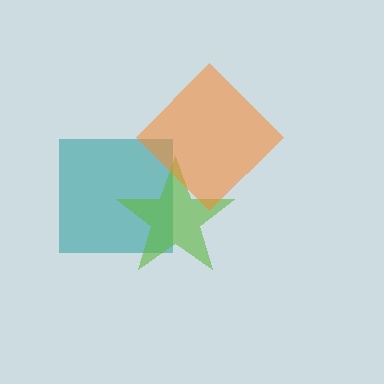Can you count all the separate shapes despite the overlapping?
Yes, there are 3 separate shapes.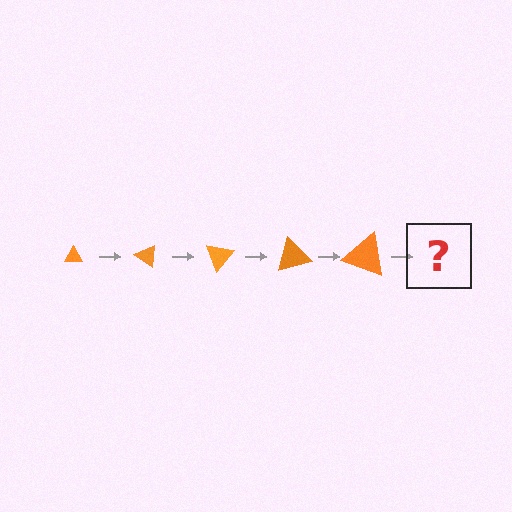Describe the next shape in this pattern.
It should be a triangle, larger than the previous one and rotated 175 degrees from the start.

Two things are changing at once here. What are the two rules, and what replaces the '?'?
The two rules are that the triangle grows larger each step and it rotates 35 degrees each step. The '?' should be a triangle, larger than the previous one and rotated 175 degrees from the start.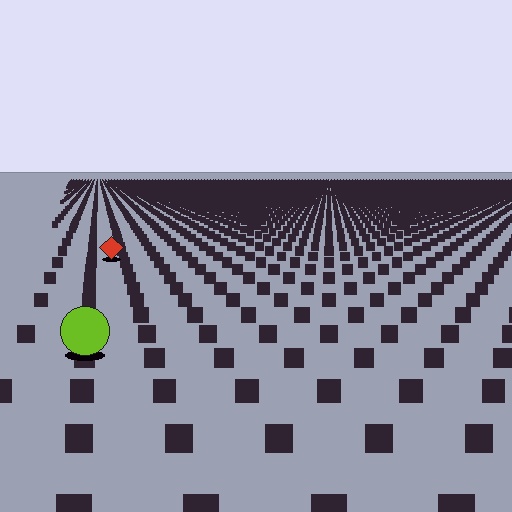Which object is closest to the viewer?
The lime circle is closest. The texture marks near it are larger and more spread out.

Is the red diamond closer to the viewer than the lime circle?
No. The lime circle is closer — you can tell from the texture gradient: the ground texture is coarser near it.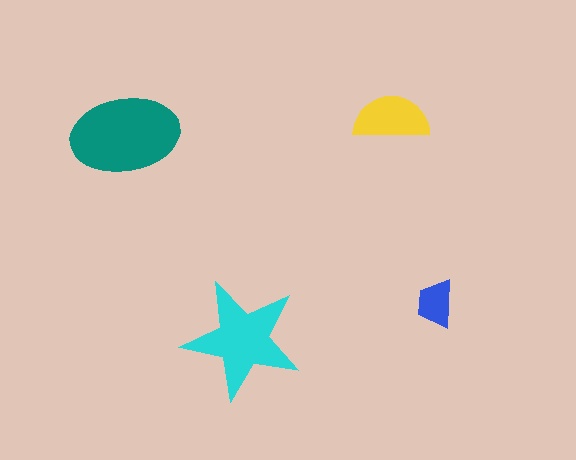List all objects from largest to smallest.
The teal ellipse, the cyan star, the yellow semicircle, the blue trapezoid.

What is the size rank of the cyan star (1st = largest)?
2nd.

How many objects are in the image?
There are 4 objects in the image.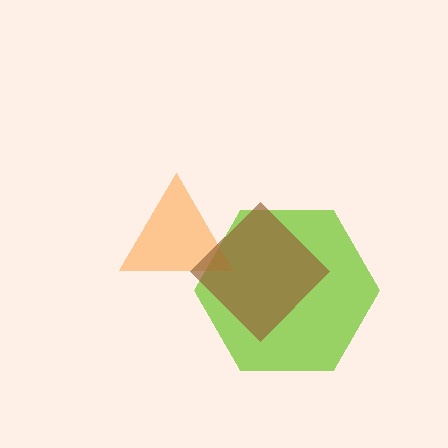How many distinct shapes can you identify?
There are 3 distinct shapes: a lime hexagon, an orange triangle, a brown diamond.